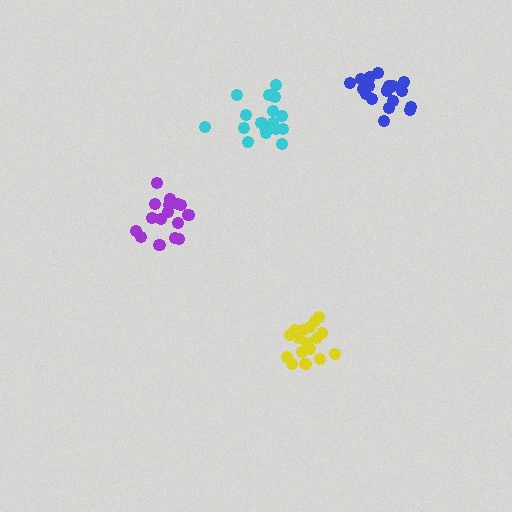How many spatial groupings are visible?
There are 4 spatial groupings.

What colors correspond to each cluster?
The clusters are colored: purple, yellow, cyan, blue.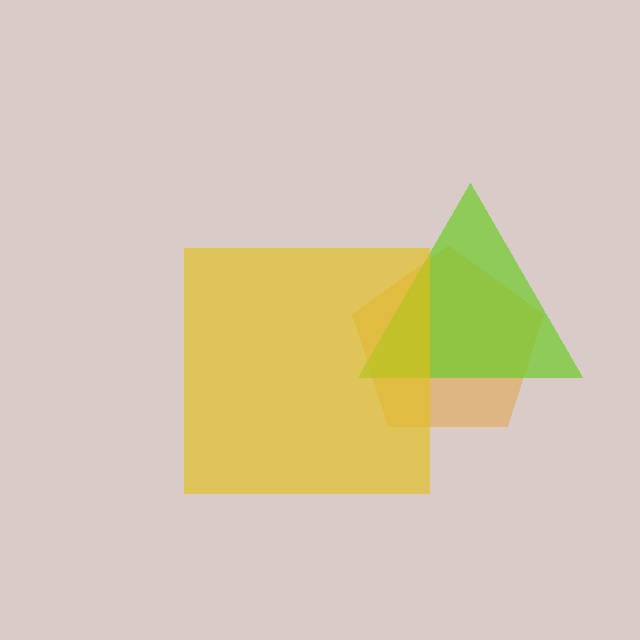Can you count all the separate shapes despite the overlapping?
Yes, there are 3 separate shapes.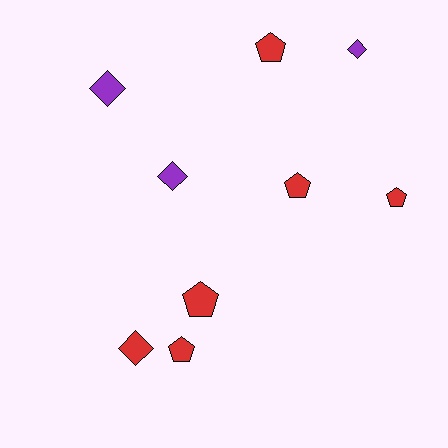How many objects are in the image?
There are 9 objects.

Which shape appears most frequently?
Pentagon, with 5 objects.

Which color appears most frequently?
Red, with 6 objects.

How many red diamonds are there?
There is 1 red diamond.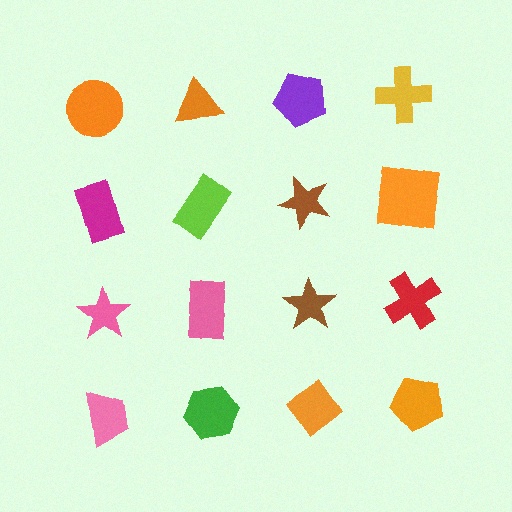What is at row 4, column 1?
A pink trapezoid.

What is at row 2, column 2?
A lime rectangle.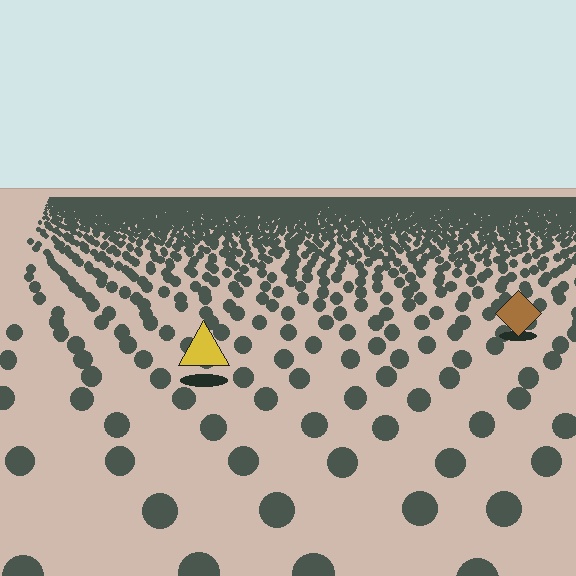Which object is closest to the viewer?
The yellow triangle is closest. The texture marks near it are larger and more spread out.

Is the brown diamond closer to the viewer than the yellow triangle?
No. The yellow triangle is closer — you can tell from the texture gradient: the ground texture is coarser near it.